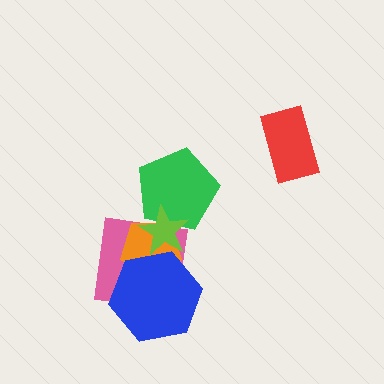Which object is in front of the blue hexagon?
The lime star is in front of the blue hexagon.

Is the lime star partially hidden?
No, no other shape covers it.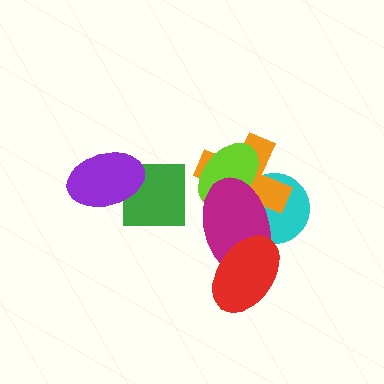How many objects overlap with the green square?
1 object overlaps with the green square.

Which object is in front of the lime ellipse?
The magenta ellipse is in front of the lime ellipse.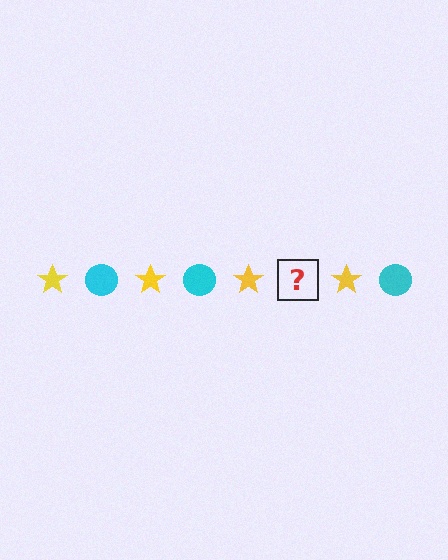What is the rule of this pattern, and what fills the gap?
The rule is that the pattern alternates between yellow star and cyan circle. The gap should be filled with a cyan circle.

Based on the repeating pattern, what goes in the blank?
The blank should be a cyan circle.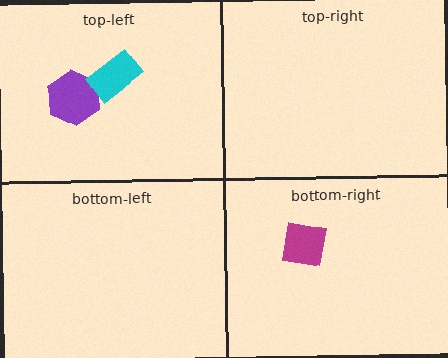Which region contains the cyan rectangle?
The top-left region.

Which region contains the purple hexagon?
The top-left region.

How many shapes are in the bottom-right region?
1.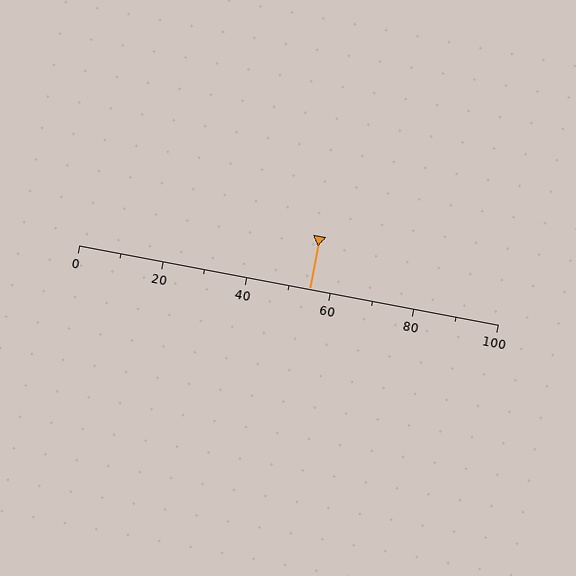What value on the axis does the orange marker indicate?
The marker indicates approximately 55.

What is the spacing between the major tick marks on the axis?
The major ticks are spaced 20 apart.